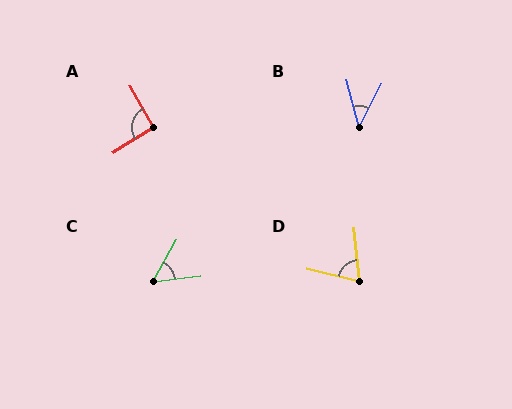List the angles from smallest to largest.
B (41°), C (54°), D (70°), A (93°).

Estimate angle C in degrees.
Approximately 54 degrees.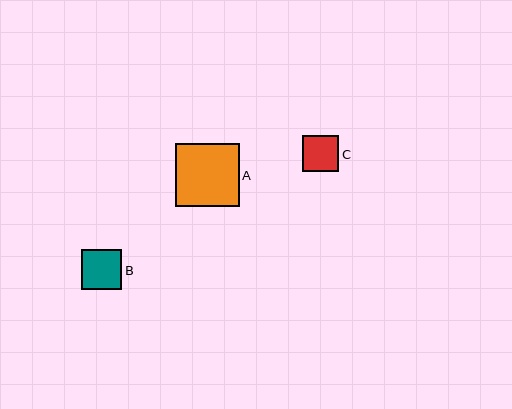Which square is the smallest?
Square C is the smallest with a size of approximately 36 pixels.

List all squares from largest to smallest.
From largest to smallest: A, B, C.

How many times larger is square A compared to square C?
Square A is approximately 1.7 times the size of square C.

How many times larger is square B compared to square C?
Square B is approximately 1.1 times the size of square C.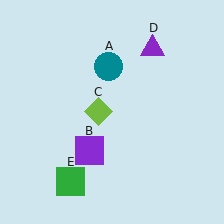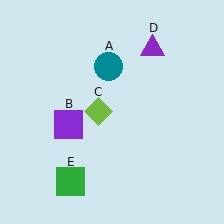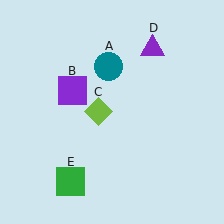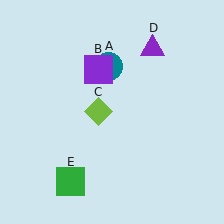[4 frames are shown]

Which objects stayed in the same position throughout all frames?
Teal circle (object A) and lime diamond (object C) and purple triangle (object D) and green square (object E) remained stationary.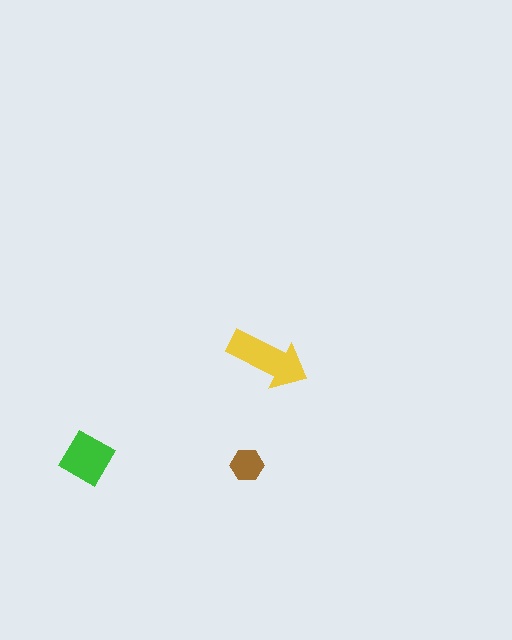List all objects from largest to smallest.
The yellow arrow, the green diamond, the brown hexagon.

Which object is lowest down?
The brown hexagon is bottommost.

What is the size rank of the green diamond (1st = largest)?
2nd.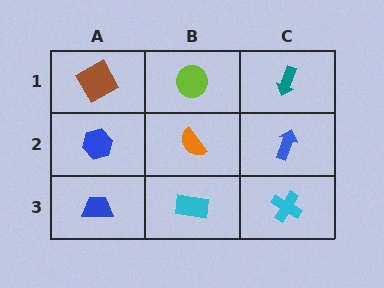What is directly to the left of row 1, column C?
A lime circle.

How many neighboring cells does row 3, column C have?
2.